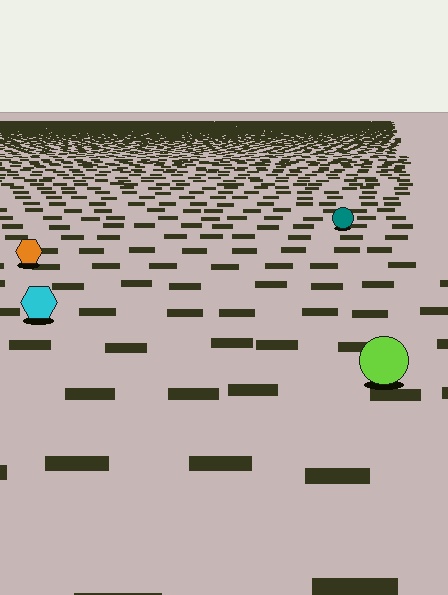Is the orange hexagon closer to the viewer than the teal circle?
Yes. The orange hexagon is closer — you can tell from the texture gradient: the ground texture is coarser near it.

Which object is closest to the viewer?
The lime circle is closest. The texture marks near it are larger and more spread out.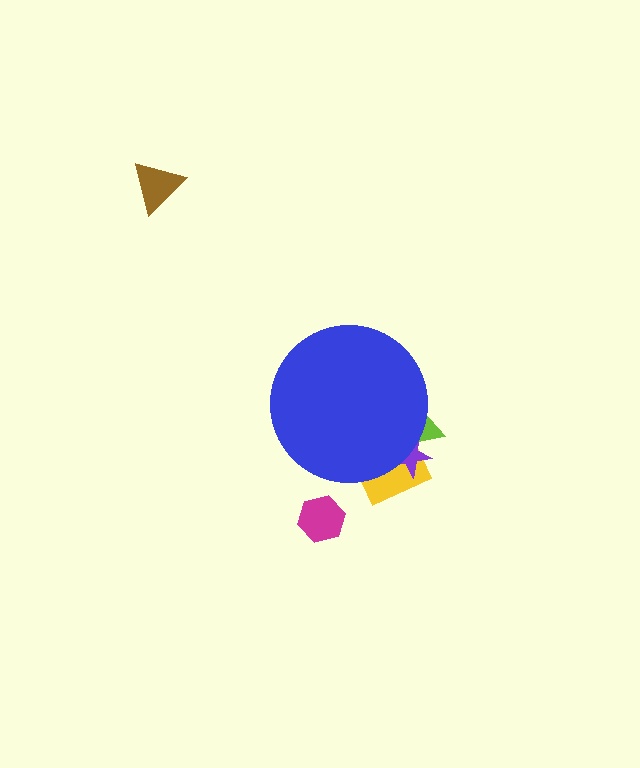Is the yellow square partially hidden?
Yes, the yellow square is partially hidden behind the blue circle.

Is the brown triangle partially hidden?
No, the brown triangle is fully visible.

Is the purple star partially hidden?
Yes, the purple star is partially hidden behind the blue circle.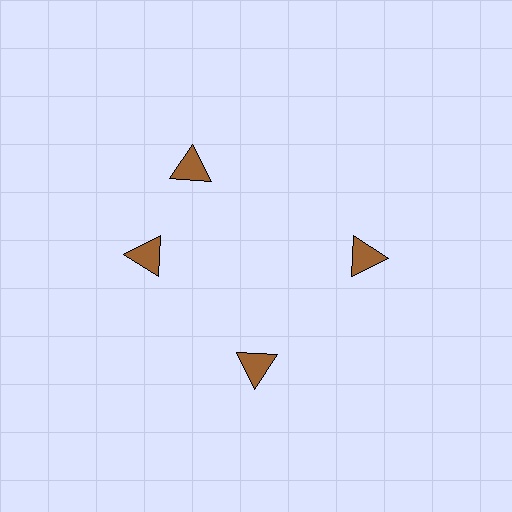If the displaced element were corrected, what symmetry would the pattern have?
It would have 4-fold rotational symmetry — the pattern would map onto itself every 90 degrees.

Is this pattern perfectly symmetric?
No. The 4 brown triangles are arranged in a ring, but one element near the 12 o'clock position is rotated out of alignment along the ring, breaking the 4-fold rotational symmetry.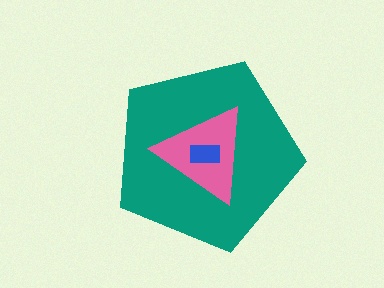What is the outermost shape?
The teal pentagon.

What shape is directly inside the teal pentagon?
The pink triangle.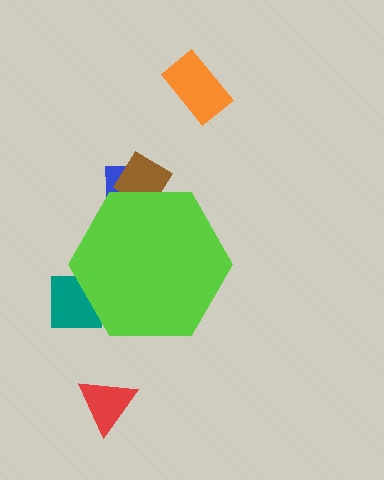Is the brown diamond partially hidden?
Yes, the brown diamond is partially hidden behind the lime hexagon.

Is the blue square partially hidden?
Yes, the blue square is partially hidden behind the lime hexagon.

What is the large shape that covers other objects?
A lime hexagon.